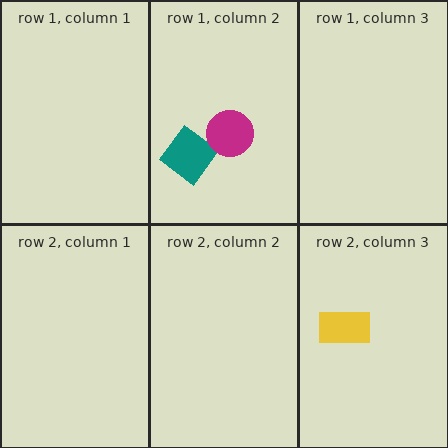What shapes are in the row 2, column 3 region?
The yellow rectangle.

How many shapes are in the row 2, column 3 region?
1.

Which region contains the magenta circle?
The row 1, column 2 region.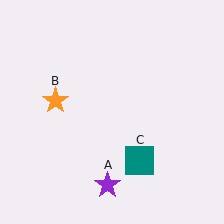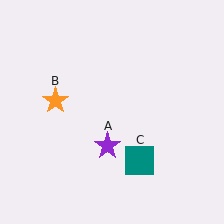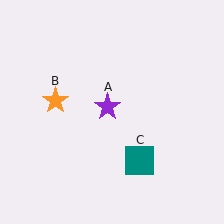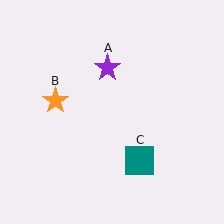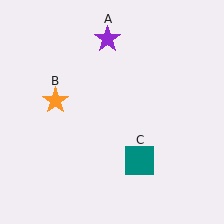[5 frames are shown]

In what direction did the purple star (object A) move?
The purple star (object A) moved up.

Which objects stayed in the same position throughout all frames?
Orange star (object B) and teal square (object C) remained stationary.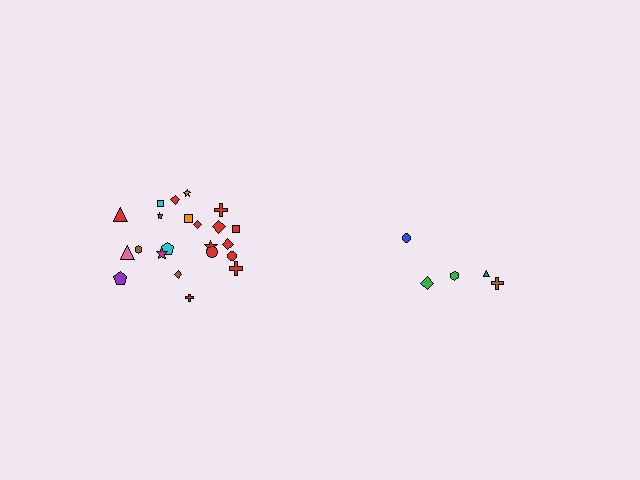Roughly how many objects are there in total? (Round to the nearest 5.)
Roughly 25 objects in total.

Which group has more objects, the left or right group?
The left group.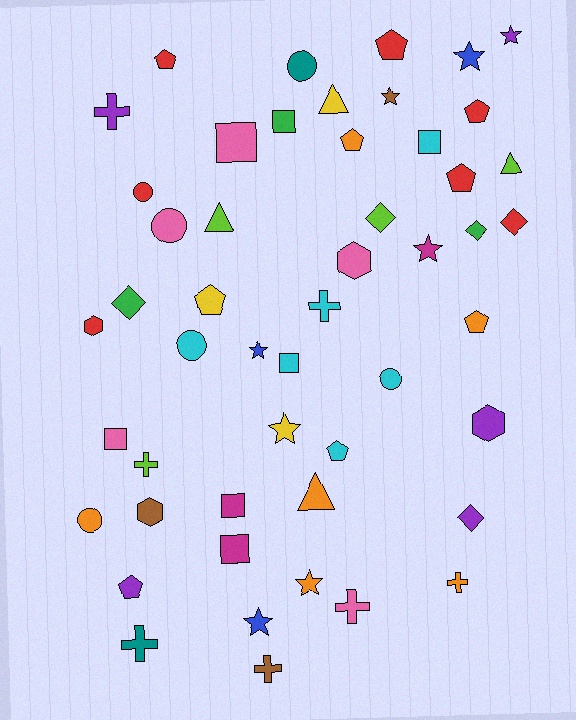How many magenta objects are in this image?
There are 3 magenta objects.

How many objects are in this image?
There are 50 objects.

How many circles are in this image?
There are 6 circles.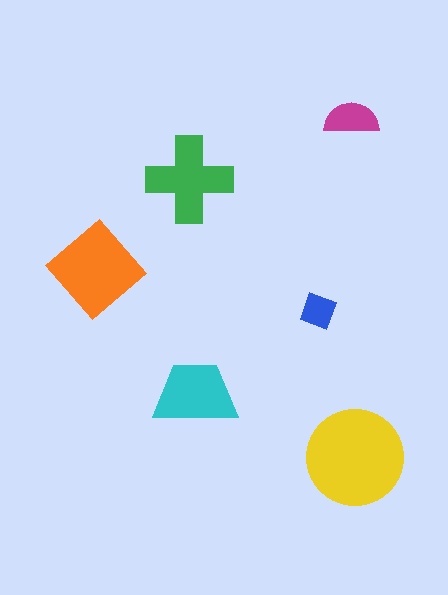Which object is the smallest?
The blue diamond.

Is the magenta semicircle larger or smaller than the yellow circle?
Smaller.